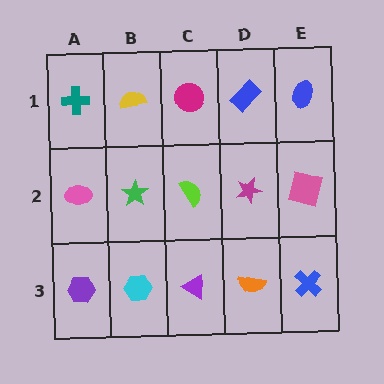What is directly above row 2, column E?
A blue ellipse.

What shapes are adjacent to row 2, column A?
A teal cross (row 1, column A), a purple hexagon (row 3, column A), a green star (row 2, column B).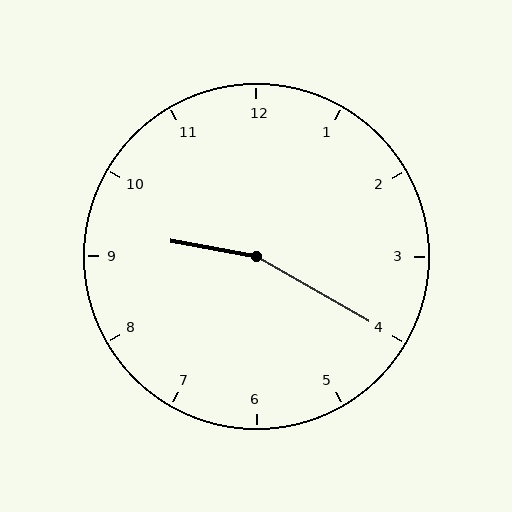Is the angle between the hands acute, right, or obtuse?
It is obtuse.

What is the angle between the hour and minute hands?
Approximately 160 degrees.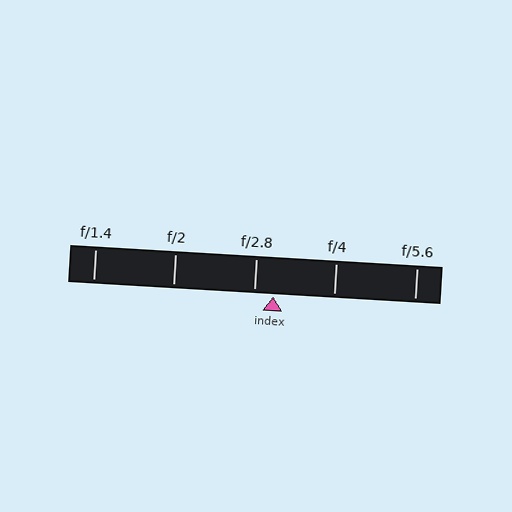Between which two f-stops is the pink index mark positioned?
The index mark is between f/2.8 and f/4.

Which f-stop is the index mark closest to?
The index mark is closest to f/2.8.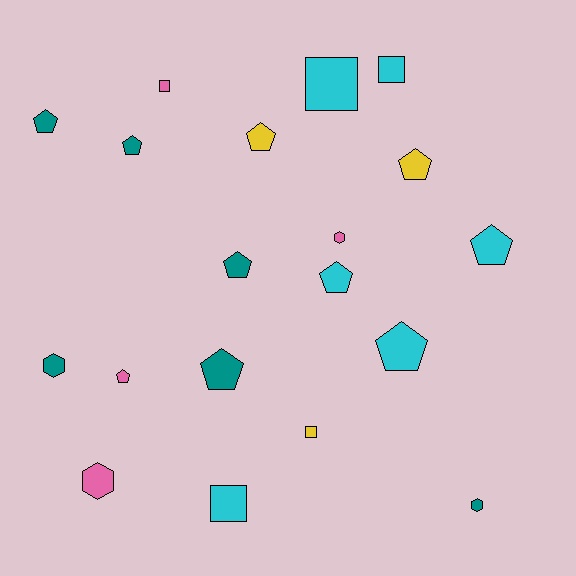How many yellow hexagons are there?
There are no yellow hexagons.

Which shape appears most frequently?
Pentagon, with 10 objects.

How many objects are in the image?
There are 19 objects.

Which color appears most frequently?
Cyan, with 6 objects.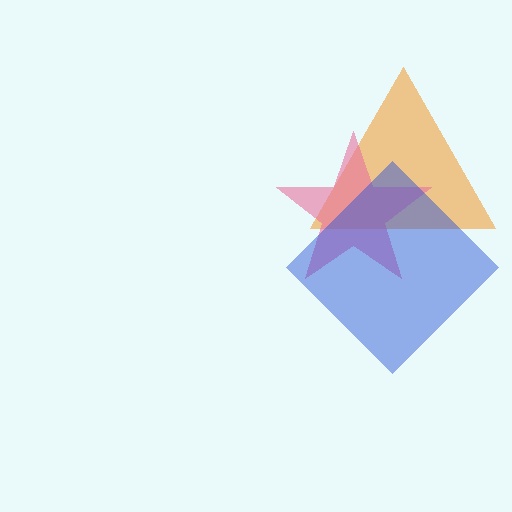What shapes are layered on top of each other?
The layered shapes are: an orange triangle, a pink star, a blue diamond.